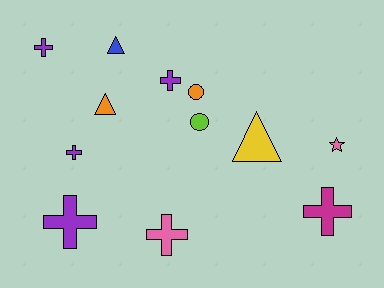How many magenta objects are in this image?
There is 1 magenta object.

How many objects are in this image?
There are 12 objects.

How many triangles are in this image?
There are 3 triangles.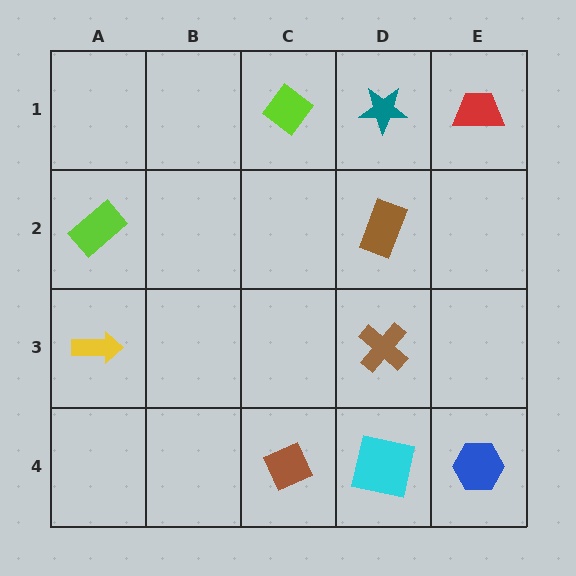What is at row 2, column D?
A brown rectangle.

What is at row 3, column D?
A brown cross.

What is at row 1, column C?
A lime diamond.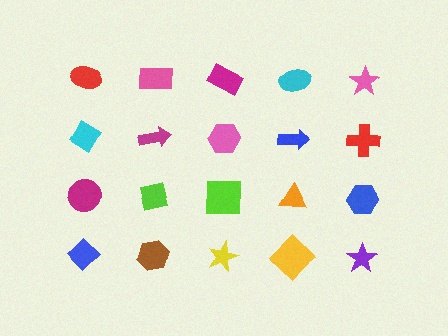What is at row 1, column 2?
A pink rectangle.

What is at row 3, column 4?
An orange triangle.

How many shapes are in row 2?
5 shapes.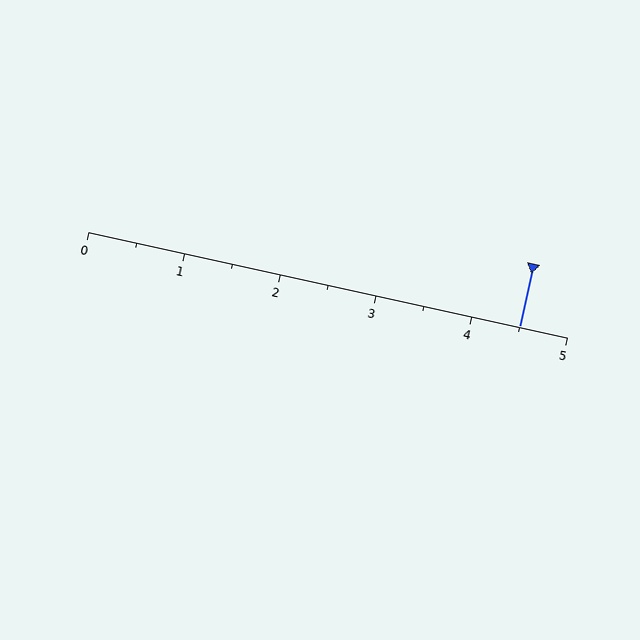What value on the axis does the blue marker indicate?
The marker indicates approximately 4.5.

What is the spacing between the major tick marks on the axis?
The major ticks are spaced 1 apart.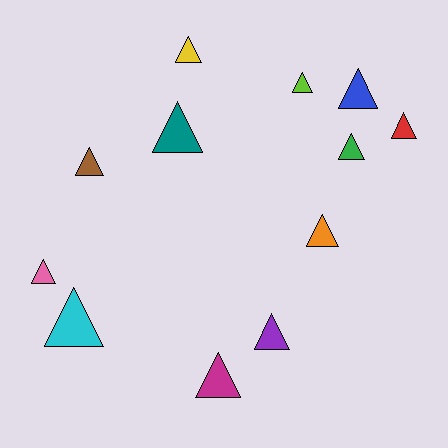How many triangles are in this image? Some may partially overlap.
There are 12 triangles.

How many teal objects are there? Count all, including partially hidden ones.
There is 1 teal object.